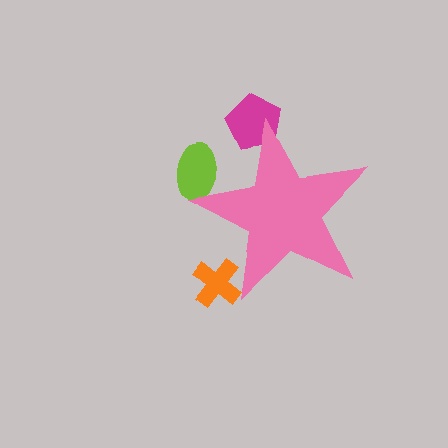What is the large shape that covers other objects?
A pink star.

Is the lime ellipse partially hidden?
Yes, the lime ellipse is partially hidden behind the pink star.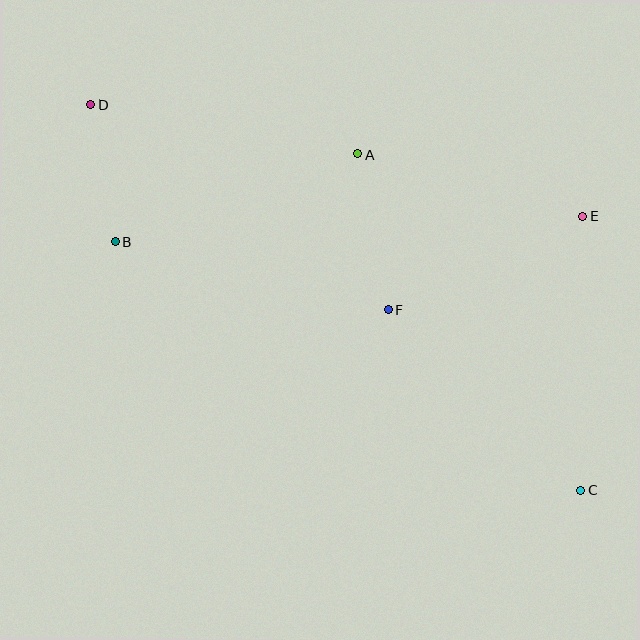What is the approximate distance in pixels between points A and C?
The distance between A and C is approximately 403 pixels.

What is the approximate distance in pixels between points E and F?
The distance between E and F is approximately 216 pixels.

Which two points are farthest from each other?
Points C and D are farthest from each other.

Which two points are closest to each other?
Points B and D are closest to each other.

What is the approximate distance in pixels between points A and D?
The distance between A and D is approximately 271 pixels.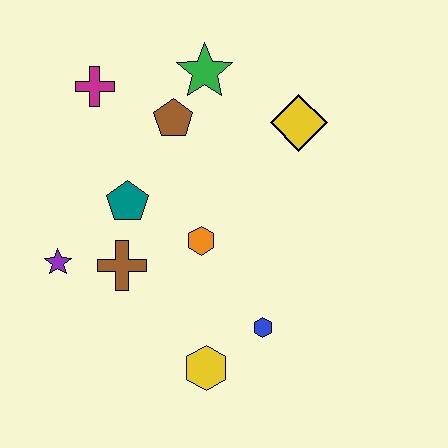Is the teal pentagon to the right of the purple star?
Yes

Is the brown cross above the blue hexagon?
Yes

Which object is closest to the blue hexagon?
The yellow hexagon is closest to the blue hexagon.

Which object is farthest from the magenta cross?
The yellow hexagon is farthest from the magenta cross.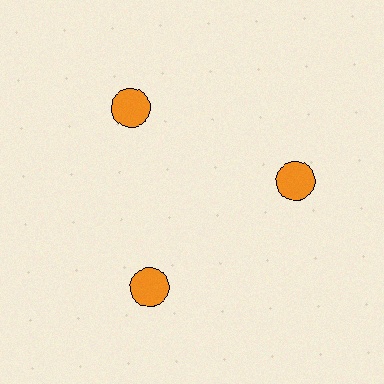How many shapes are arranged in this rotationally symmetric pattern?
There are 3 shapes, arranged in 3 groups of 1.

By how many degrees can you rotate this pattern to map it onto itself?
The pattern maps onto itself every 120 degrees of rotation.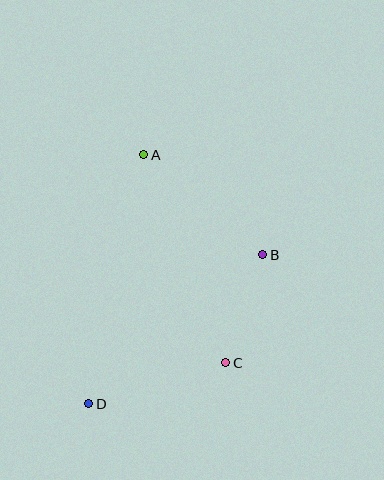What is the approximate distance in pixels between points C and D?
The distance between C and D is approximately 143 pixels.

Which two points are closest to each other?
Points B and C are closest to each other.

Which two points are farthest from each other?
Points A and D are farthest from each other.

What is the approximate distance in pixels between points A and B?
The distance between A and B is approximately 156 pixels.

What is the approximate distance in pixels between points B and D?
The distance between B and D is approximately 229 pixels.